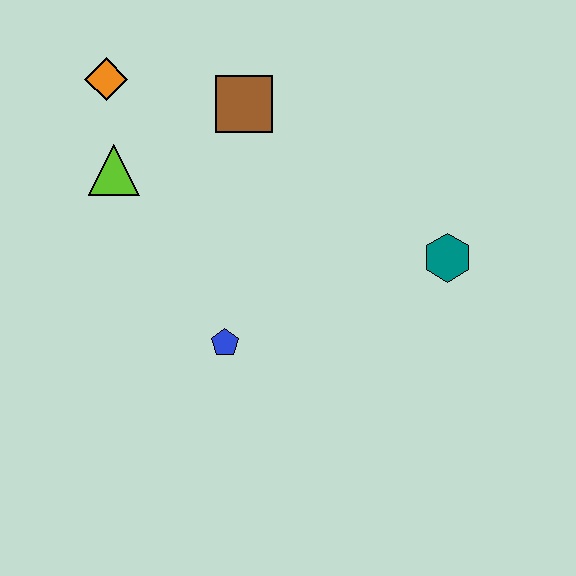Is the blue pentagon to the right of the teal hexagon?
No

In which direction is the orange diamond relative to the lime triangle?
The orange diamond is above the lime triangle.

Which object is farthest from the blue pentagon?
The orange diamond is farthest from the blue pentagon.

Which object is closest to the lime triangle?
The orange diamond is closest to the lime triangle.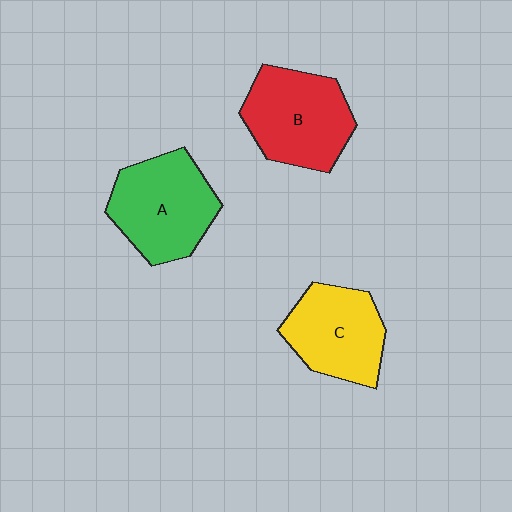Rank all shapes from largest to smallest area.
From largest to smallest: A (green), B (red), C (yellow).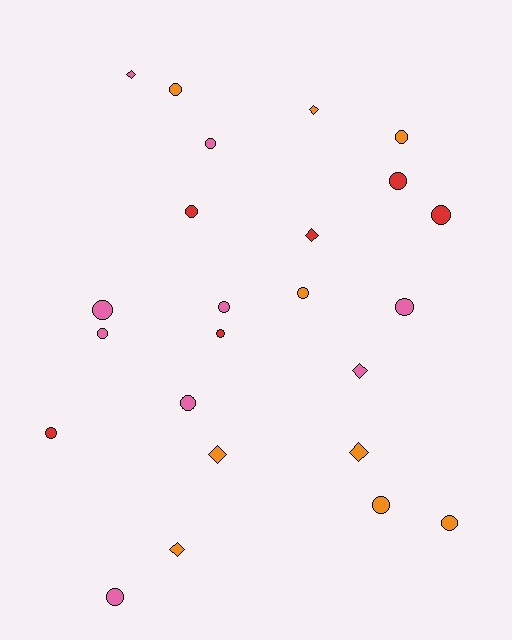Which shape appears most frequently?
Circle, with 17 objects.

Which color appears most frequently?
Pink, with 9 objects.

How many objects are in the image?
There are 24 objects.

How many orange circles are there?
There are 5 orange circles.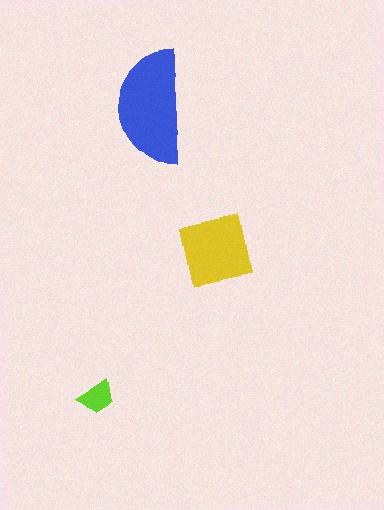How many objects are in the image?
There are 3 objects in the image.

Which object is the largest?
The blue semicircle.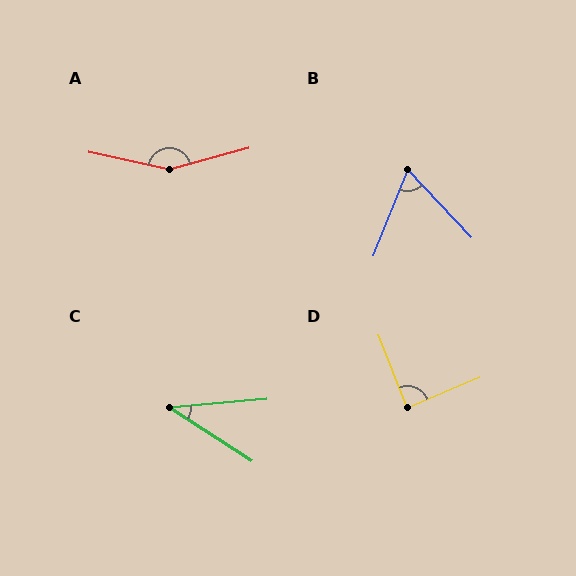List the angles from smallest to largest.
C (38°), B (65°), D (88°), A (153°).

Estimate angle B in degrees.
Approximately 65 degrees.